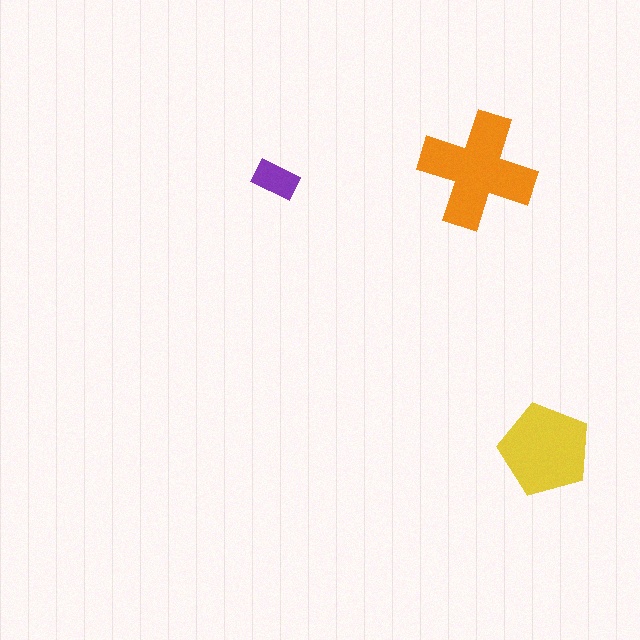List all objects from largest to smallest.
The orange cross, the yellow pentagon, the purple rectangle.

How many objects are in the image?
There are 3 objects in the image.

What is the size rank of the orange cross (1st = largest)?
1st.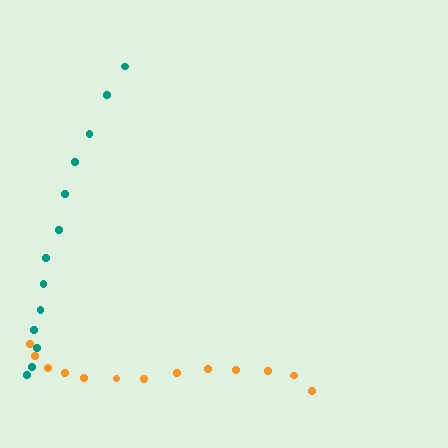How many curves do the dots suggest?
There are 2 distinct paths.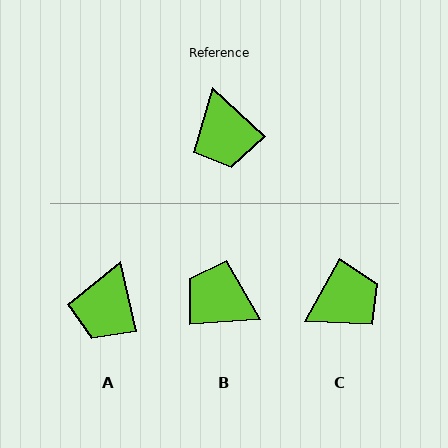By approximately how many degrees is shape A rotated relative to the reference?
Approximately 34 degrees clockwise.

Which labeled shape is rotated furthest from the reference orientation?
B, about 133 degrees away.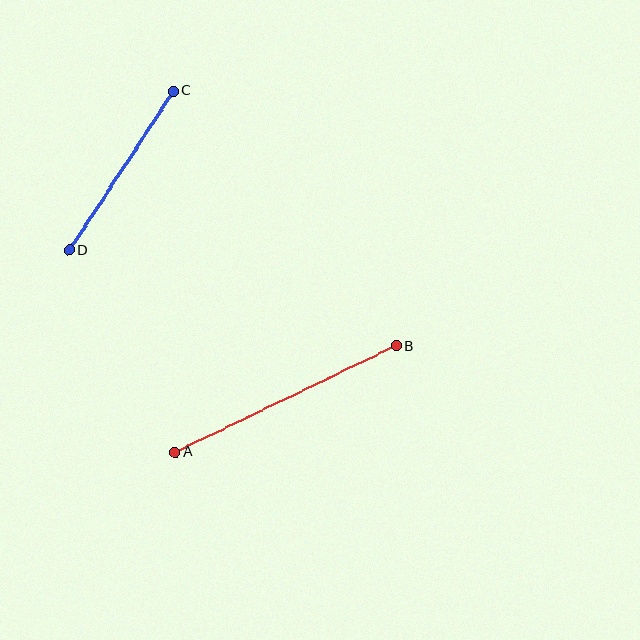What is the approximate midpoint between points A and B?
The midpoint is at approximately (286, 399) pixels.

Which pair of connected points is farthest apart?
Points A and B are farthest apart.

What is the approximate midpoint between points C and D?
The midpoint is at approximately (121, 171) pixels.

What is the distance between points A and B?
The distance is approximately 245 pixels.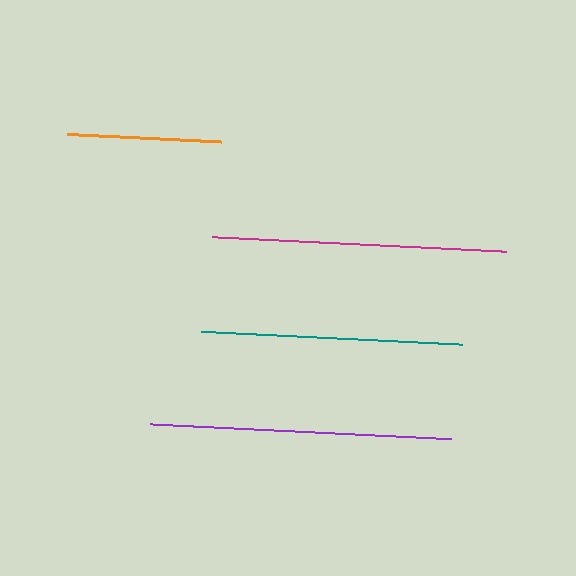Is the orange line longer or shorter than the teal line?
The teal line is longer than the orange line.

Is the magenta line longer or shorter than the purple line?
The purple line is longer than the magenta line.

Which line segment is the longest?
The purple line is the longest at approximately 302 pixels.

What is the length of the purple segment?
The purple segment is approximately 302 pixels long.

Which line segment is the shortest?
The orange line is the shortest at approximately 154 pixels.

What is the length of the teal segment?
The teal segment is approximately 262 pixels long.